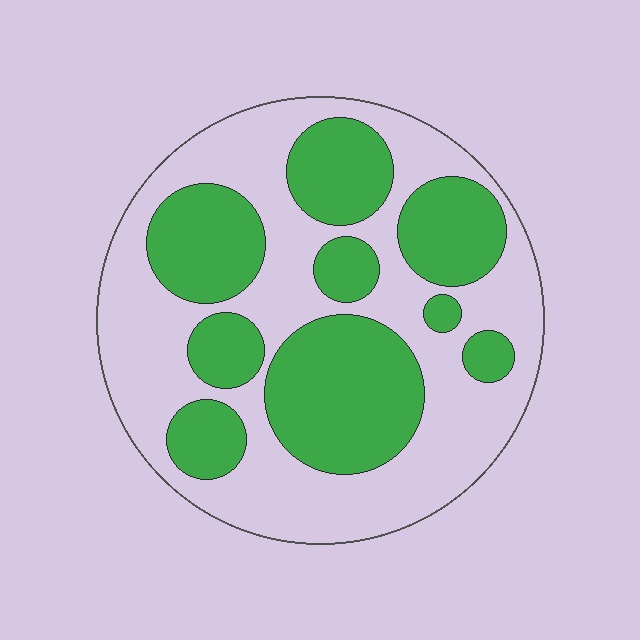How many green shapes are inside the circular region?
9.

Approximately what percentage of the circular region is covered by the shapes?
Approximately 45%.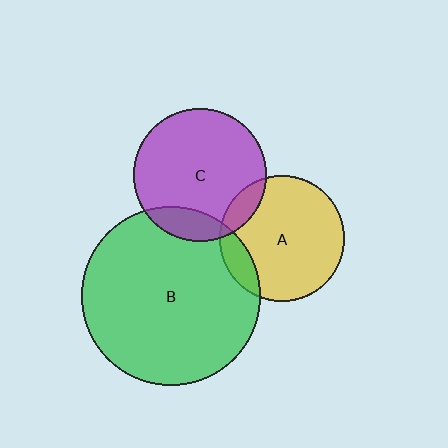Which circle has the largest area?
Circle B (green).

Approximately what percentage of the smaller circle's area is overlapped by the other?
Approximately 10%.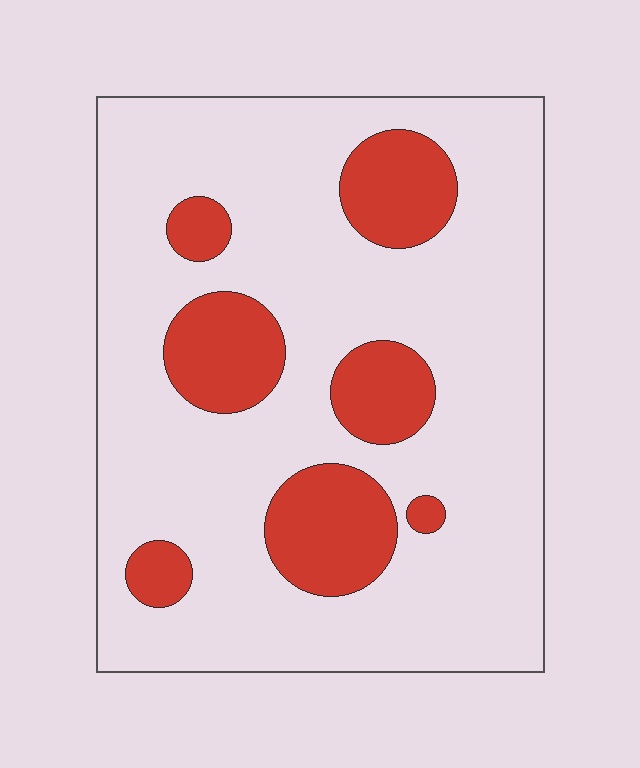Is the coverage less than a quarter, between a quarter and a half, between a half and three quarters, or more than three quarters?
Less than a quarter.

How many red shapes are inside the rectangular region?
7.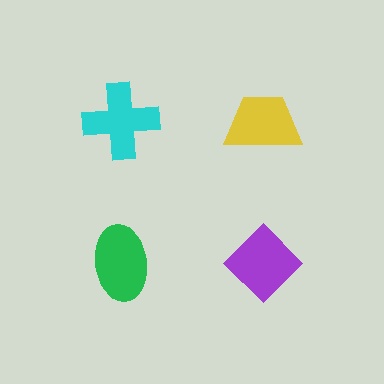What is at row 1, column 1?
A cyan cross.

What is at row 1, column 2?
A yellow trapezoid.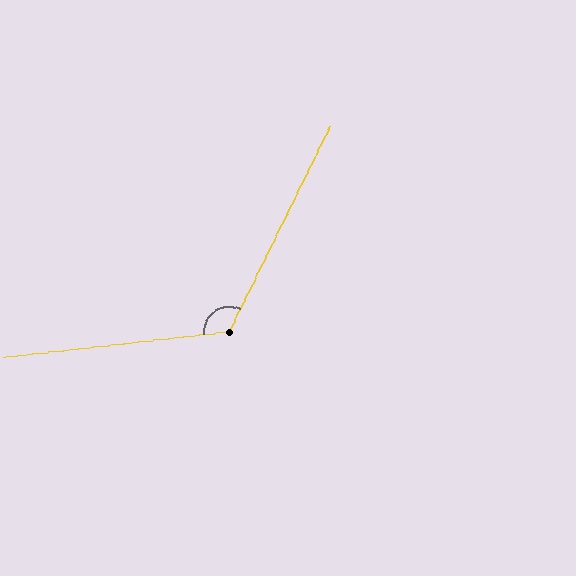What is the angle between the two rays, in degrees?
Approximately 123 degrees.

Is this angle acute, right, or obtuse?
It is obtuse.